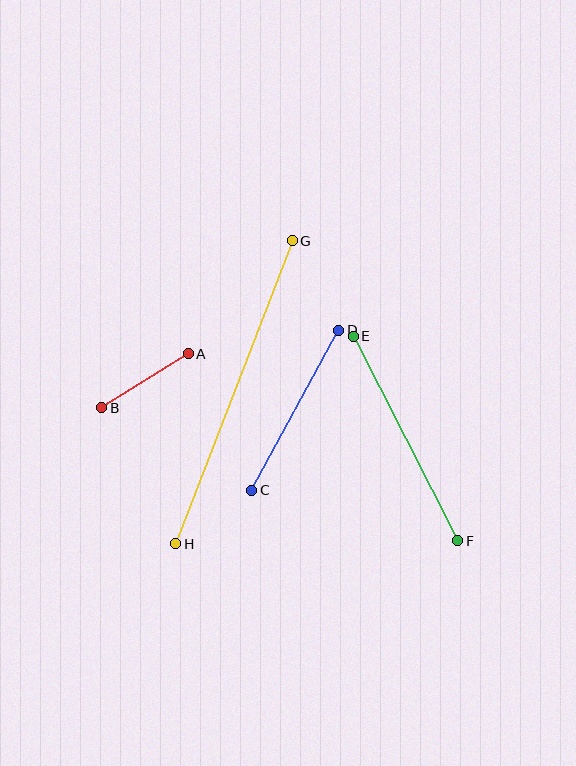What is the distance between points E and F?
The distance is approximately 230 pixels.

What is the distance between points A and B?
The distance is approximately 102 pixels.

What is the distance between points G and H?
The distance is approximately 325 pixels.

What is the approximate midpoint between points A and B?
The midpoint is at approximately (145, 381) pixels.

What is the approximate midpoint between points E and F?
The midpoint is at approximately (405, 438) pixels.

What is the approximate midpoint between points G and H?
The midpoint is at approximately (234, 392) pixels.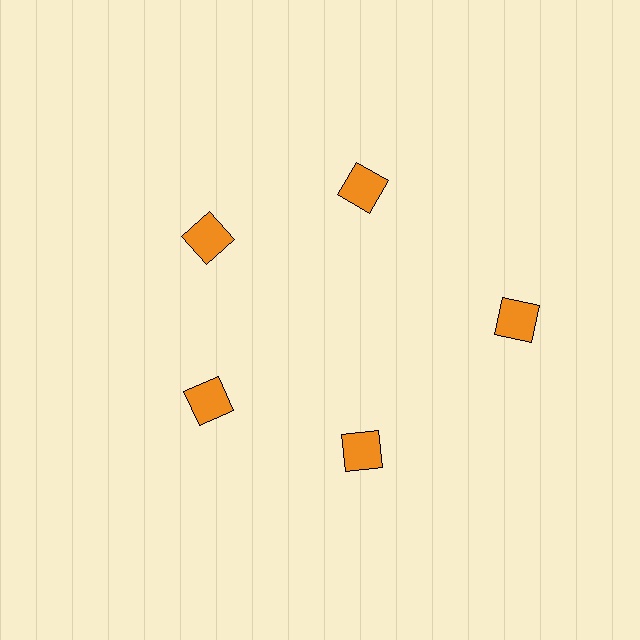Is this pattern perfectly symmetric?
No. The 5 orange squares are arranged in a ring, but one element near the 3 o'clock position is pushed outward from the center, breaking the 5-fold rotational symmetry.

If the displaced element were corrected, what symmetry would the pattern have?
It would have 5-fold rotational symmetry — the pattern would map onto itself every 72 degrees.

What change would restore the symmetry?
The symmetry would be restored by moving it inward, back onto the ring so that all 5 squares sit at equal angles and equal distance from the center.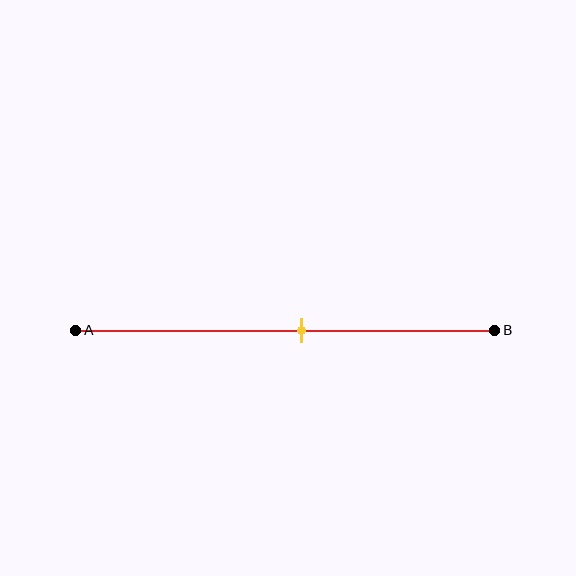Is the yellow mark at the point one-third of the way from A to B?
No, the mark is at about 55% from A, not at the 33% one-third point.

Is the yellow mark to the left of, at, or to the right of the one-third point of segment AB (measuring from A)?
The yellow mark is to the right of the one-third point of segment AB.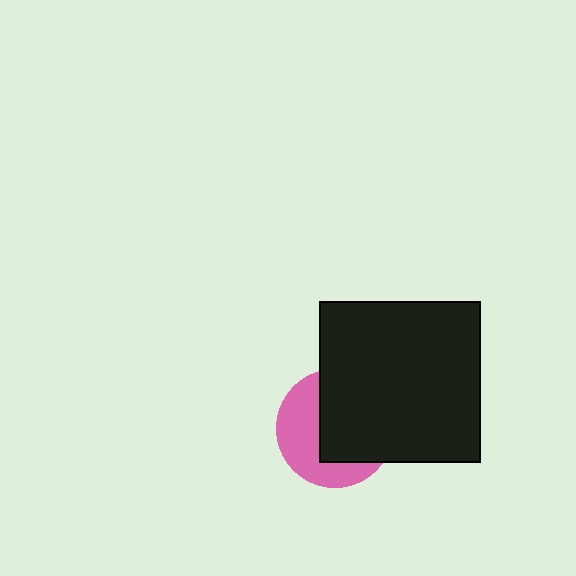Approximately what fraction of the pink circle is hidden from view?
Roughly 56% of the pink circle is hidden behind the black square.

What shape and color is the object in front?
The object in front is a black square.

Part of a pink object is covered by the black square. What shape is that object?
It is a circle.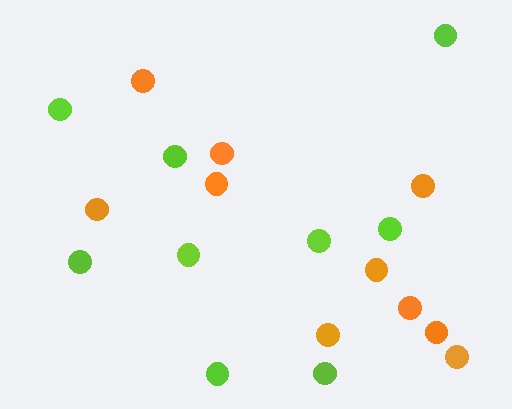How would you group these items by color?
There are 2 groups: one group of lime circles (9) and one group of orange circles (10).